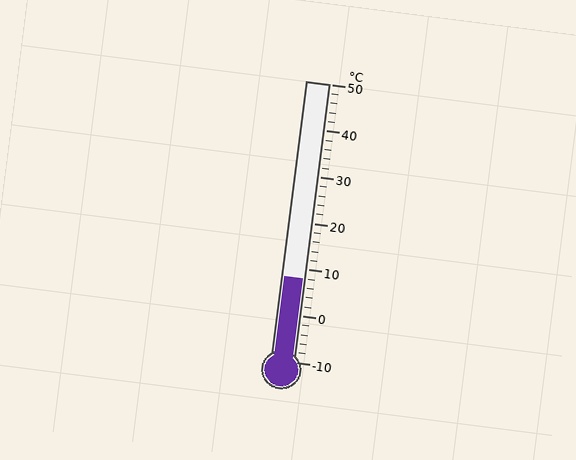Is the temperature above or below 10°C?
The temperature is below 10°C.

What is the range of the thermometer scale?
The thermometer scale ranges from -10°C to 50°C.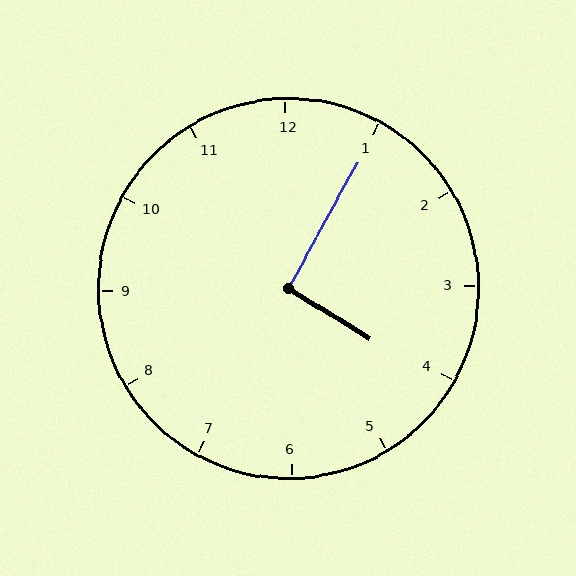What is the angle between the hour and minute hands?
Approximately 92 degrees.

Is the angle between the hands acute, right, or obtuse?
It is right.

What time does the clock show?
4:05.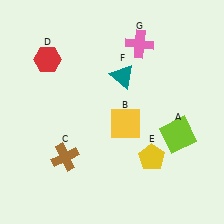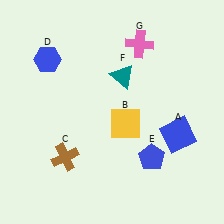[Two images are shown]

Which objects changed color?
A changed from lime to blue. D changed from red to blue. E changed from yellow to blue.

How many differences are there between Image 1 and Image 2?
There are 3 differences between the two images.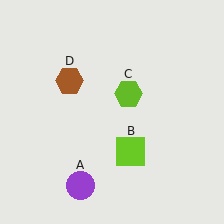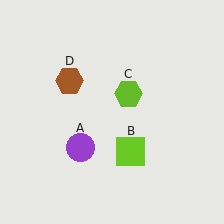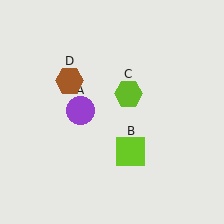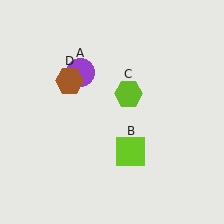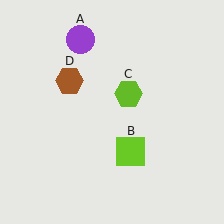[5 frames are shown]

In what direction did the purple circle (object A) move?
The purple circle (object A) moved up.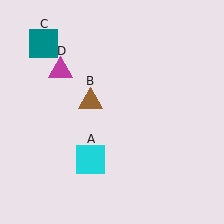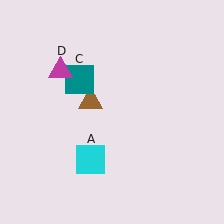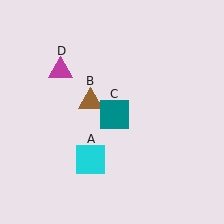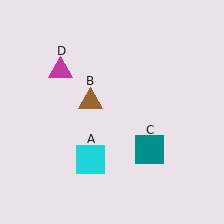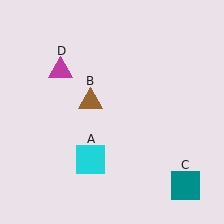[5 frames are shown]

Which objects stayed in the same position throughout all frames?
Cyan square (object A) and brown triangle (object B) and magenta triangle (object D) remained stationary.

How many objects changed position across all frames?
1 object changed position: teal square (object C).